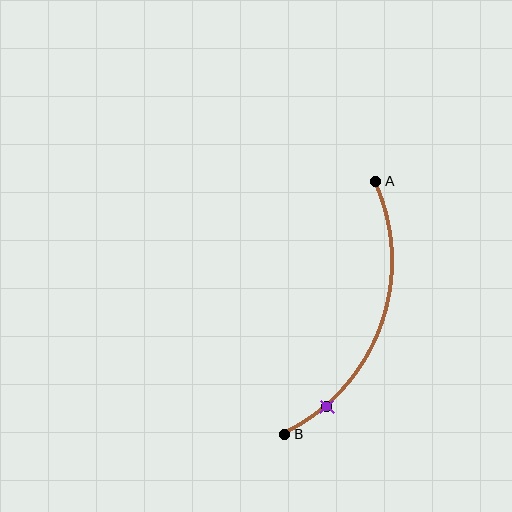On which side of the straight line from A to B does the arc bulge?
The arc bulges to the right of the straight line connecting A and B.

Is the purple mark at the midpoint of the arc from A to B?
No. The purple mark lies on the arc but is closer to endpoint B. The arc midpoint would be at the point on the curve equidistant along the arc from both A and B.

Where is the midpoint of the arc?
The arc midpoint is the point on the curve farthest from the straight line joining A and B. It sits to the right of that line.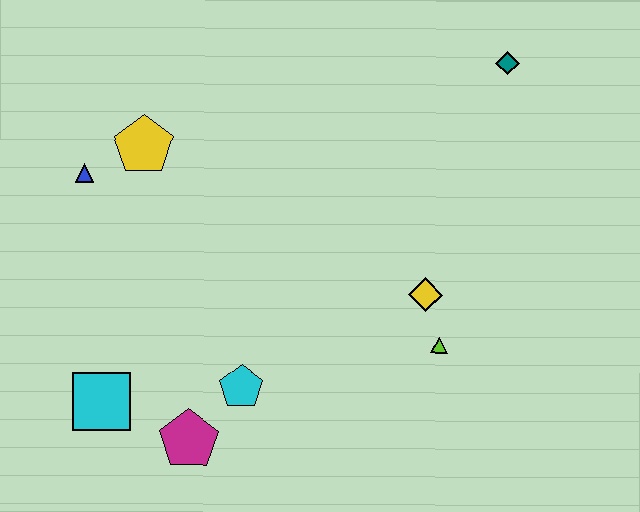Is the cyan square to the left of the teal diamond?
Yes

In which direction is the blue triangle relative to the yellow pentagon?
The blue triangle is to the left of the yellow pentagon.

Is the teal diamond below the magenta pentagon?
No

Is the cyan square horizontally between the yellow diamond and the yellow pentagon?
No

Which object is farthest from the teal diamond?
The cyan square is farthest from the teal diamond.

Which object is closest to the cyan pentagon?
The magenta pentagon is closest to the cyan pentagon.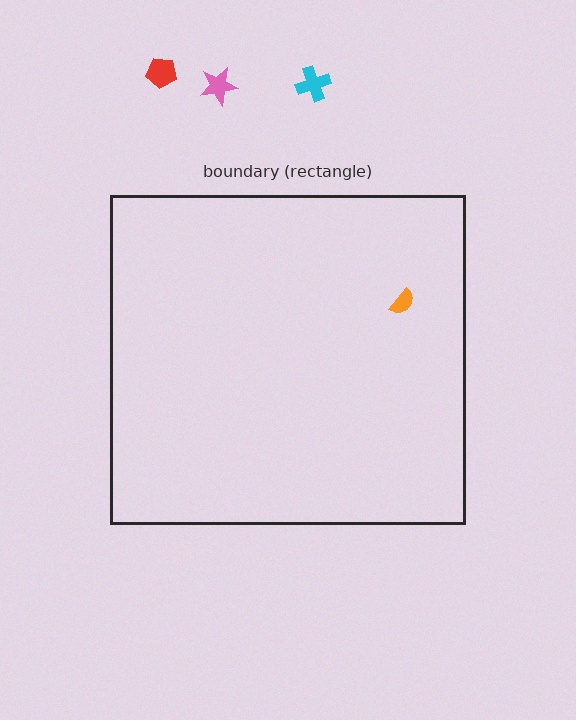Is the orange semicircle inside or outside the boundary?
Inside.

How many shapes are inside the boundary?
1 inside, 3 outside.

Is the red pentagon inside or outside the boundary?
Outside.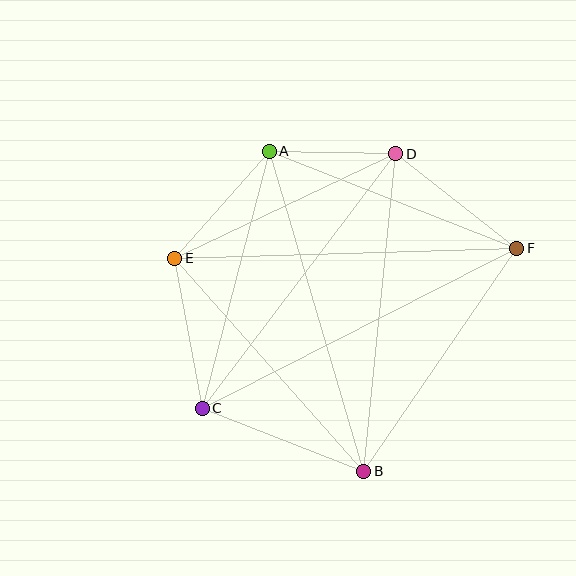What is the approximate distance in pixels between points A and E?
The distance between A and E is approximately 143 pixels.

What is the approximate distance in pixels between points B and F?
The distance between B and F is approximately 271 pixels.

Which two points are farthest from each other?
Points C and F are farthest from each other.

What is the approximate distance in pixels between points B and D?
The distance between B and D is approximately 319 pixels.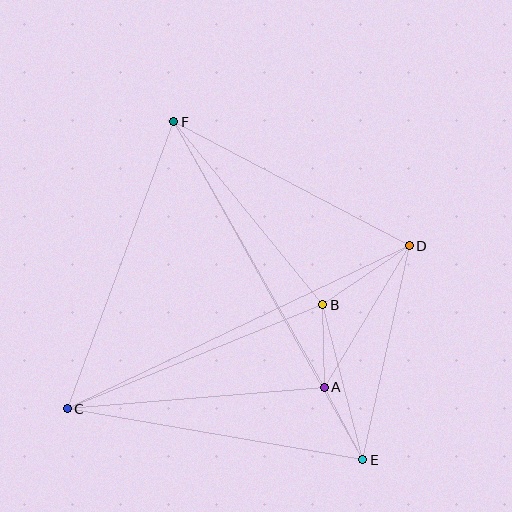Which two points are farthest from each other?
Points E and F are farthest from each other.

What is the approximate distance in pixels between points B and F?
The distance between B and F is approximately 236 pixels.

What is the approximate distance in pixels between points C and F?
The distance between C and F is approximately 306 pixels.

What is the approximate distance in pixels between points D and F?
The distance between D and F is approximately 266 pixels.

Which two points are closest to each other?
Points A and E are closest to each other.